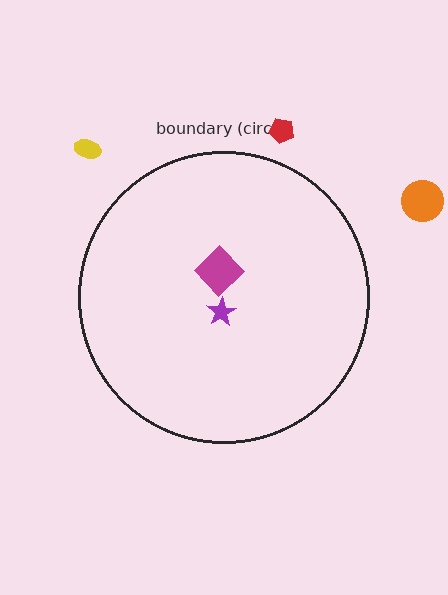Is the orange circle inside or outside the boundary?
Outside.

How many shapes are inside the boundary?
2 inside, 3 outside.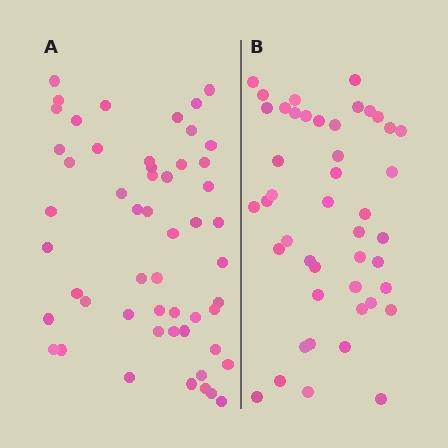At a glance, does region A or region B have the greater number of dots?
Region A (the left region) has more dots.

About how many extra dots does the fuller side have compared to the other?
Region A has roughly 8 or so more dots than region B.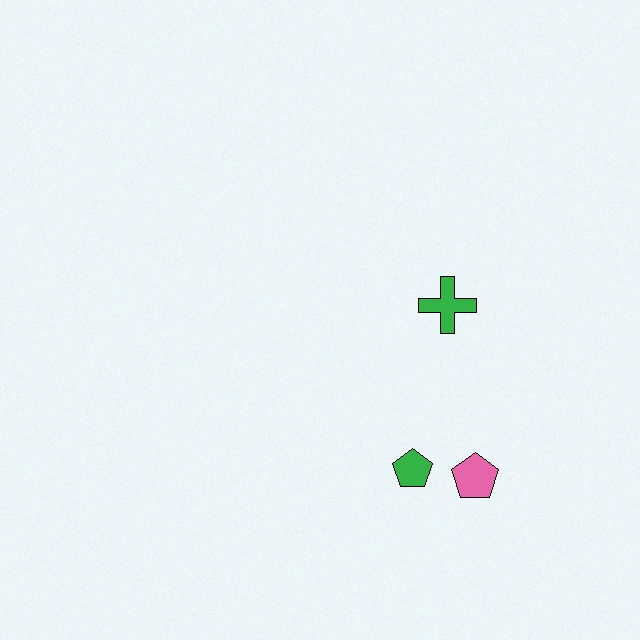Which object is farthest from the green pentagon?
The green cross is farthest from the green pentagon.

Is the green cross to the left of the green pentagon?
No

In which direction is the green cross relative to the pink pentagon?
The green cross is above the pink pentagon.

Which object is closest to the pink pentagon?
The green pentagon is closest to the pink pentagon.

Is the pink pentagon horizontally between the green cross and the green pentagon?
No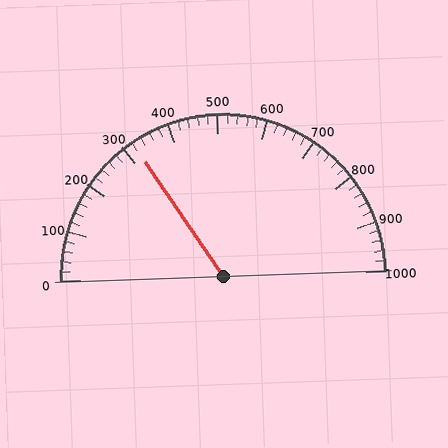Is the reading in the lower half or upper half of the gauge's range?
The reading is in the lower half of the range (0 to 1000).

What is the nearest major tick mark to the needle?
The nearest major tick mark is 300.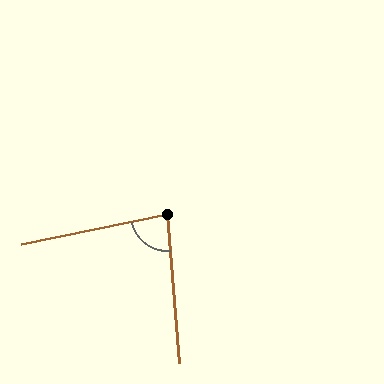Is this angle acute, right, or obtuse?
It is acute.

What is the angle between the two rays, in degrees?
Approximately 83 degrees.